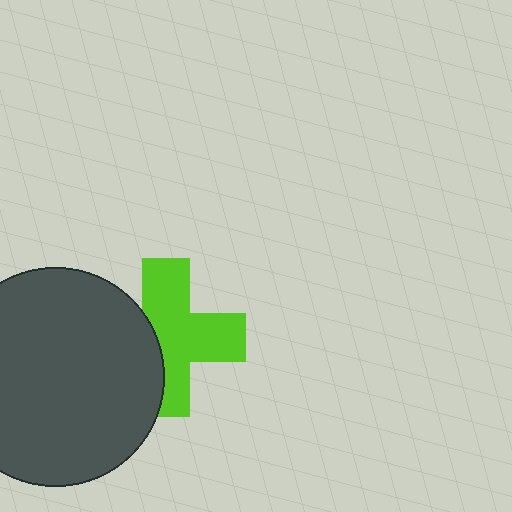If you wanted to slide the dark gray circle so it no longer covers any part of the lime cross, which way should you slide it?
Slide it left — that is the most direct way to separate the two shapes.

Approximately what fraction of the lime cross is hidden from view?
Roughly 35% of the lime cross is hidden behind the dark gray circle.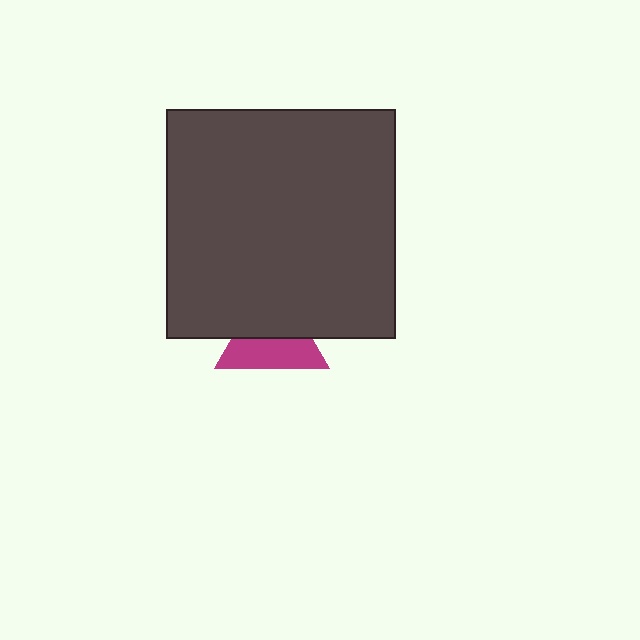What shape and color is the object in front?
The object in front is a dark gray square.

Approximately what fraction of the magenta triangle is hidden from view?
Roughly 49% of the magenta triangle is hidden behind the dark gray square.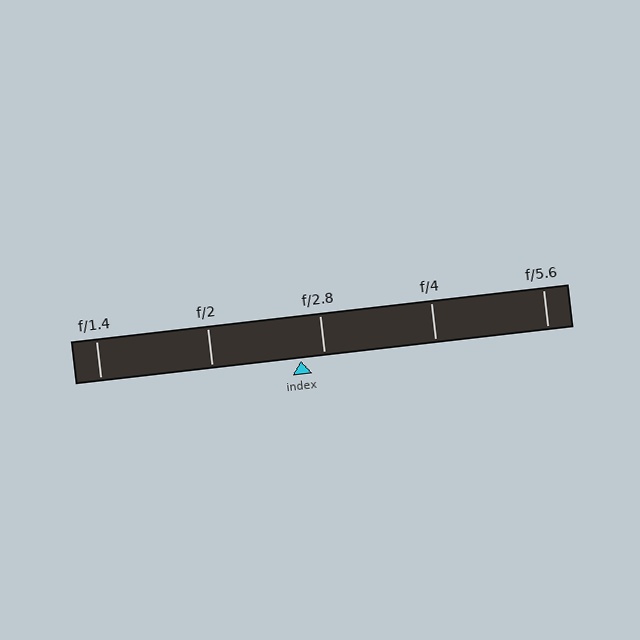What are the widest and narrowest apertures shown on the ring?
The widest aperture shown is f/1.4 and the narrowest is f/5.6.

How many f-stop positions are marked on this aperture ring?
There are 5 f-stop positions marked.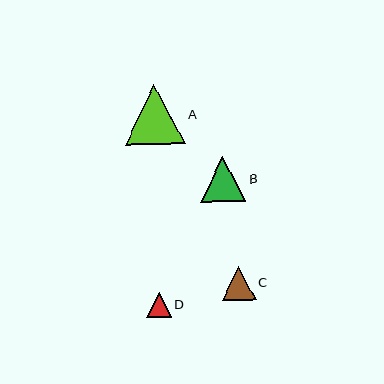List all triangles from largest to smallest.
From largest to smallest: A, B, C, D.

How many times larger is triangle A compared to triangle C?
Triangle A is approximately 1.8 times the size of triangle C.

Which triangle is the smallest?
Triangle D is the smallest with a size of approximately 25 pixels.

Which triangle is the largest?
Triangle A is the largest with a size of approximately 60 pixels.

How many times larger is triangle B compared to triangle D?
Triangle B is approximately 1.8 times the size of triangle D.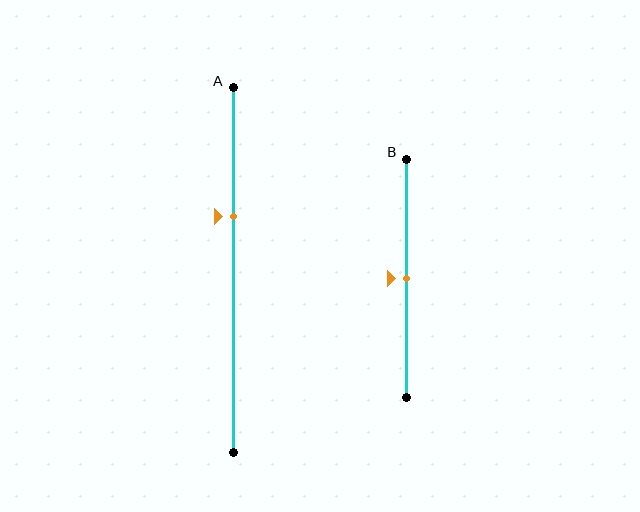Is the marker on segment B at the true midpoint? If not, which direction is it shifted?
Yes, the marker on segment B is at the true midpoint.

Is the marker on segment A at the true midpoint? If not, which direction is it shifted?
No, the marker on segment A is shifted upward by about 15% of the segment length.